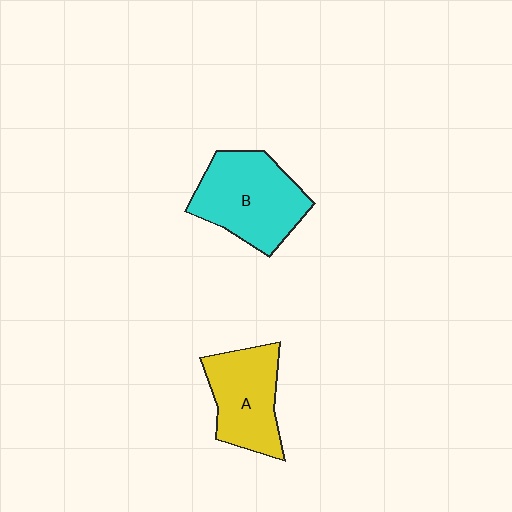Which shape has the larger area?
Shape B (cyan).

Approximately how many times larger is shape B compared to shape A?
Approximately 1.2 times.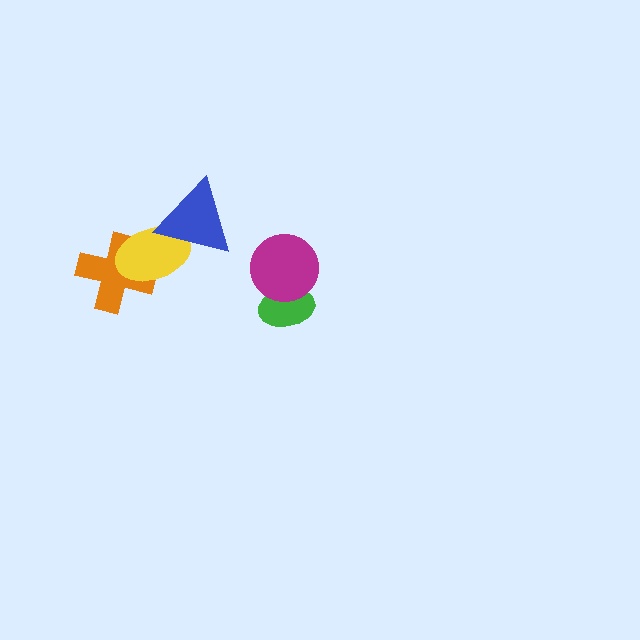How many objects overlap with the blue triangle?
1 object overlaps with the blue triangle.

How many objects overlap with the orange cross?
1 object overlaps with the orange cross.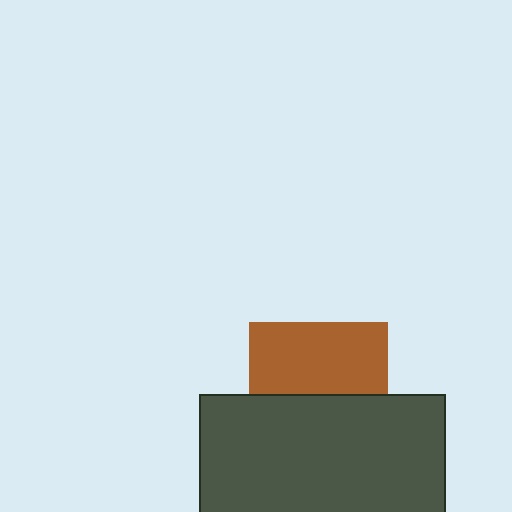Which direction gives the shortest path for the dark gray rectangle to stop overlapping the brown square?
Moving down gives the shortest separation.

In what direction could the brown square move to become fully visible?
The brown square could move up. That would shift it out from behind the dark gray rectangle entirely.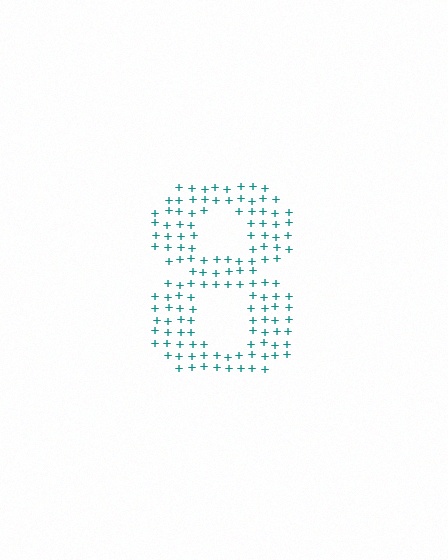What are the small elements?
The small elements are plus signs.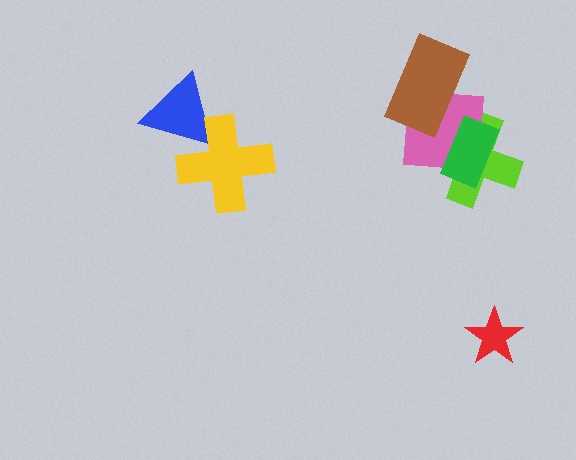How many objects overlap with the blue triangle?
1 object overlaps with the blue triangle.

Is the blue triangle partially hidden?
Yes, it is partially covered by another shape.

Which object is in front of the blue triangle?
The yellow cross is in front of the blue triangle.